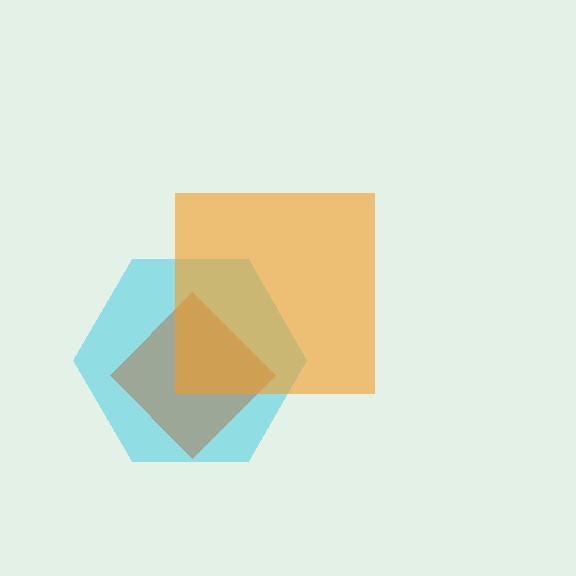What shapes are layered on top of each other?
The layered shapes are: a cyan hexagon, a brown diamond, an orange square.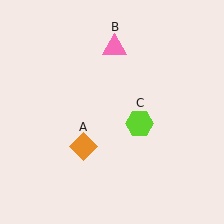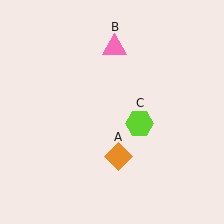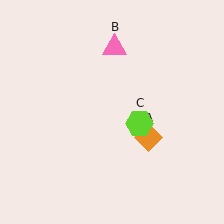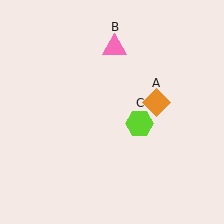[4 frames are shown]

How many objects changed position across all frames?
1 object changed position: orange diamond (object A).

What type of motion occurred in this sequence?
The orange diamond (object A) rotated counterclockwise around the center of the scene.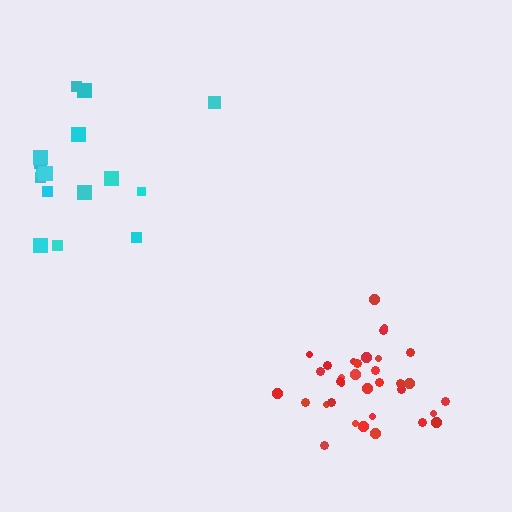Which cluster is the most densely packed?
Red.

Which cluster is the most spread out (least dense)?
Cyan.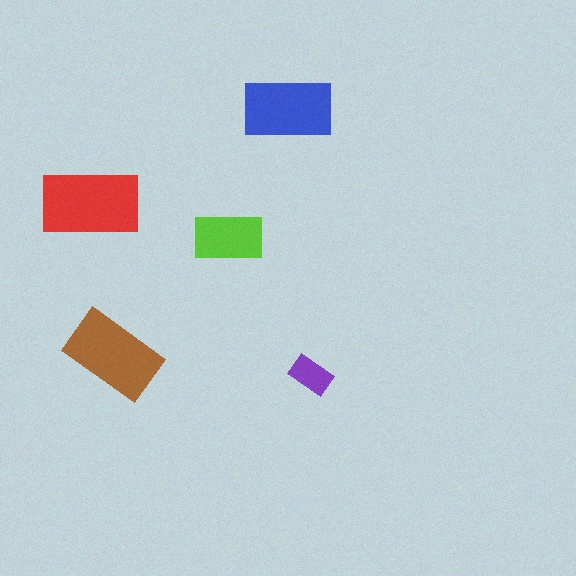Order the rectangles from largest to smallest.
the red one, the brown one, the blue one, the lime one, the purple one.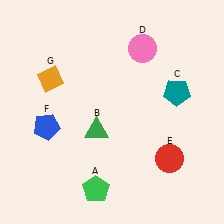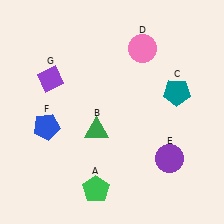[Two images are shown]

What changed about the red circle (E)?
In Image 1, E is red. In Image 2, it changed to purple.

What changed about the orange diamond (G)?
In Image 1, G is orange. In Image 2, it changed to purple.